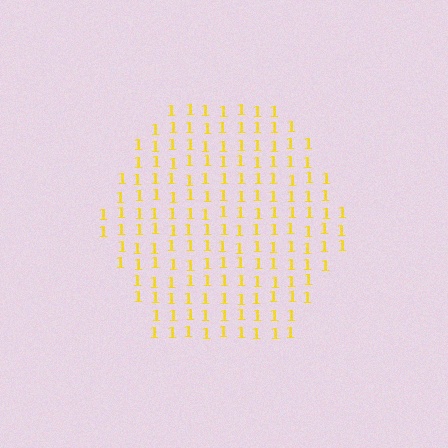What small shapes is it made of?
It is made of small digit 1's.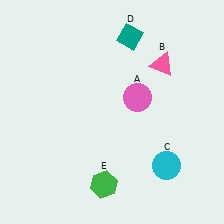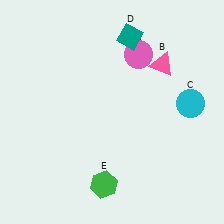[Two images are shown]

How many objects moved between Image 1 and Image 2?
2 objects moved between the two images.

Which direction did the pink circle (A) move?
The pink circle (A) moved up.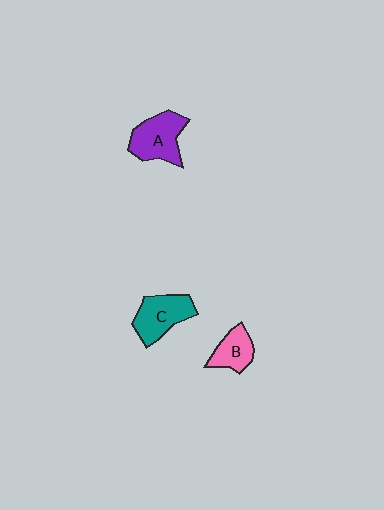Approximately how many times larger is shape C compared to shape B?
Approximately 1.4 times.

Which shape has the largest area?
Shape A (purple).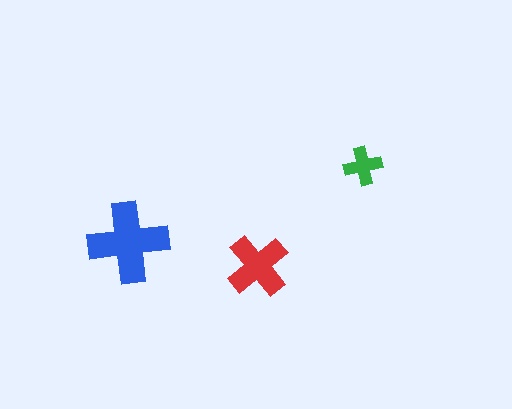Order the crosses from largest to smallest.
the blue one, the red one, the green one.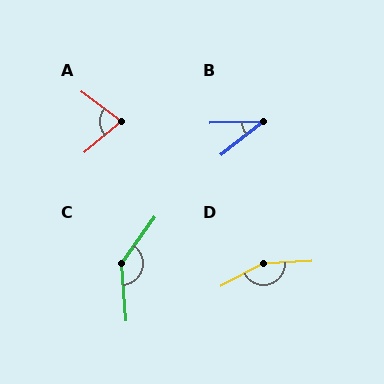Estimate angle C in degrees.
Approximately 139 degrees.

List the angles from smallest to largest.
B (36°), A (77°), C (139°), D (156°).